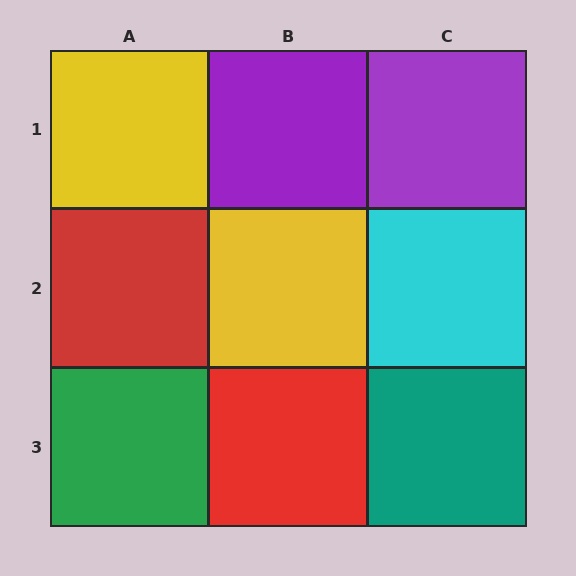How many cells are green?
1 cell is green.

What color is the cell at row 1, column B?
Purple.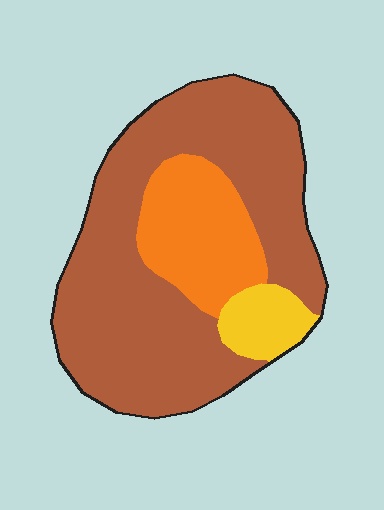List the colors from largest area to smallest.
From largest to smallest: brown, orange, yellow.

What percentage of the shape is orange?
Orange takes up less than a quarter of the shape.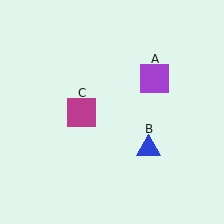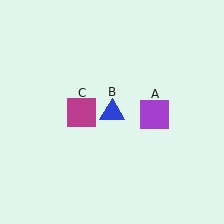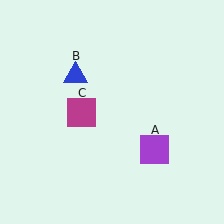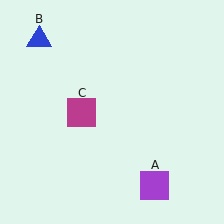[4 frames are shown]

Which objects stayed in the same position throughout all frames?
Magenta square (object C) remained stationary.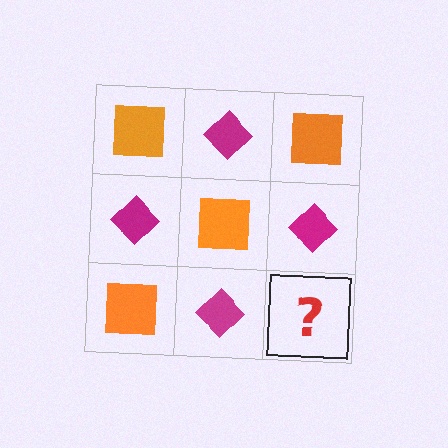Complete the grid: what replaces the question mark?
The question mark should be replaced with an orange square.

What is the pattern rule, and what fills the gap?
The rule is that it alternates orange square and magenta diamond in a checkerboard pattern. The gap should be filled with an orange square.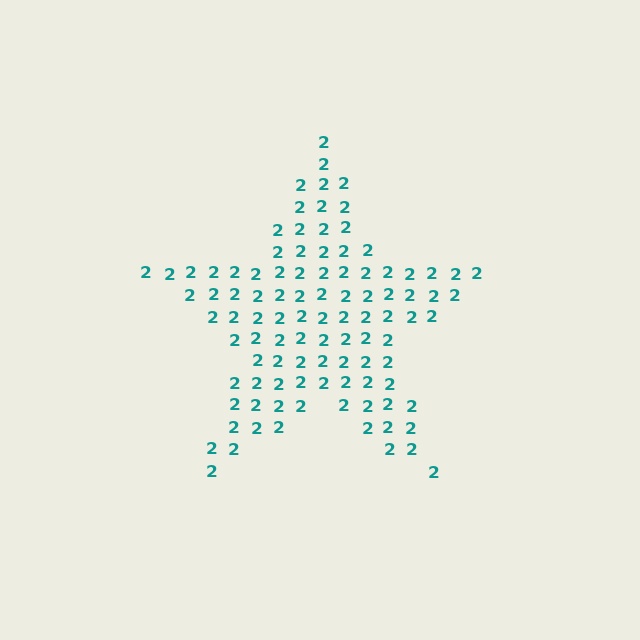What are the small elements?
The small elements are digit 2's.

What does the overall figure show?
The overall figure shows a star.